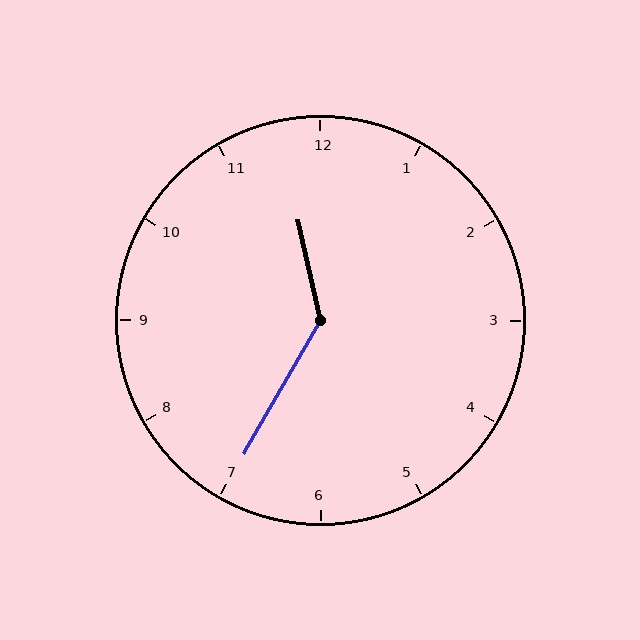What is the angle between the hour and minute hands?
Approximately 138 degrees.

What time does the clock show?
11:35.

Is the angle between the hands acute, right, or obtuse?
It is obtuse.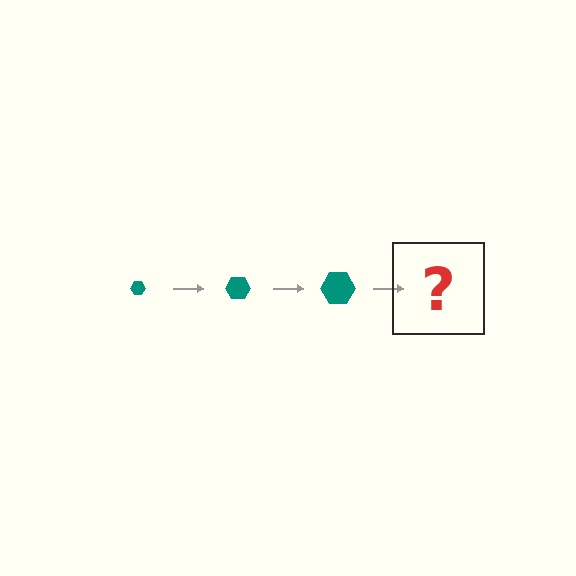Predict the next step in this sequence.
The next step is a teal hexagon, larger than the previous one.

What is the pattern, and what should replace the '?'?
The pattern is that the hexagon gets progressively larger each step. The '?' should be a teal hexagon, larger than the previous one.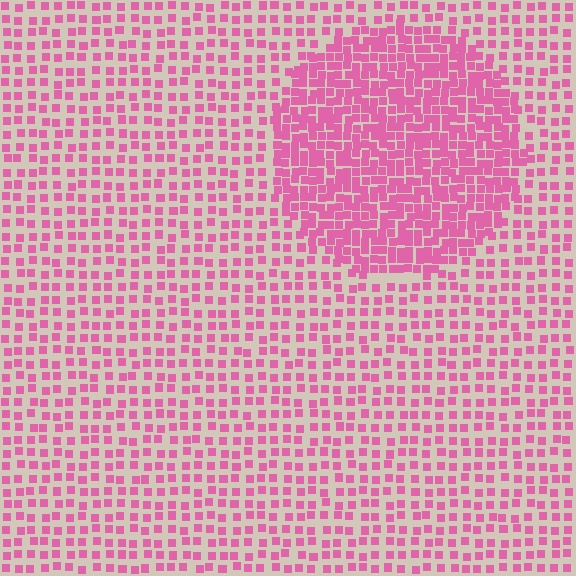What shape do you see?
I see a circle.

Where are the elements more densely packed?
The elements are more densely packed inside the circle boundary.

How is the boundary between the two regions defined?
The boundary is defined by a change in element density (approximately 2.1x ratio). All elements are the same color, size, and shape.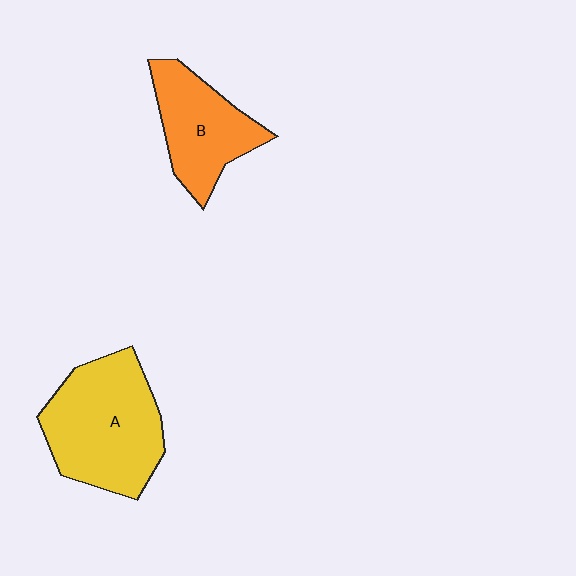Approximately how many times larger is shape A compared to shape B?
Approximately 1.5 times.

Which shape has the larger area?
Shape A (yellow).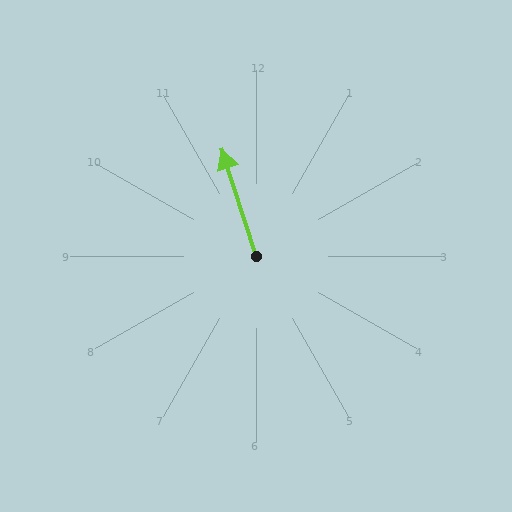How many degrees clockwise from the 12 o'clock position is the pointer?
Approximately 342 degrees.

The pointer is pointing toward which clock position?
Roughly 11 o'clock.